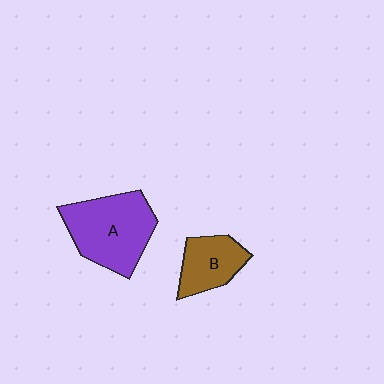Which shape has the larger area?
Shape A (purple).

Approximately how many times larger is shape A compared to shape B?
Approximately 1.7 times.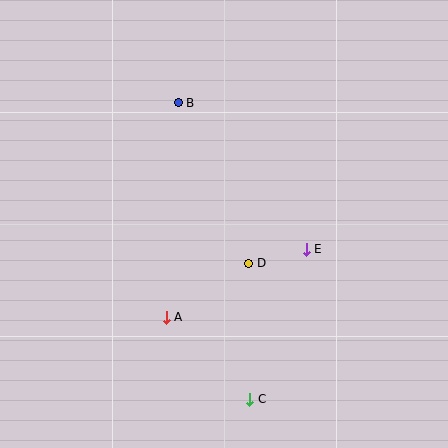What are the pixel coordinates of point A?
Point A is at (166, 317).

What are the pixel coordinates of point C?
Point C is at (250, 399).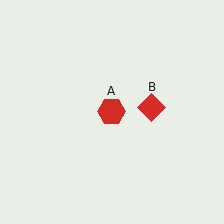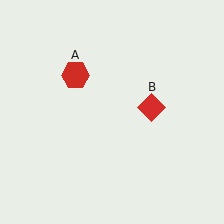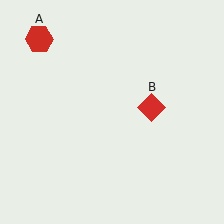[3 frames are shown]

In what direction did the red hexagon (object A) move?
The red hexagon (object A) moved up and to the left.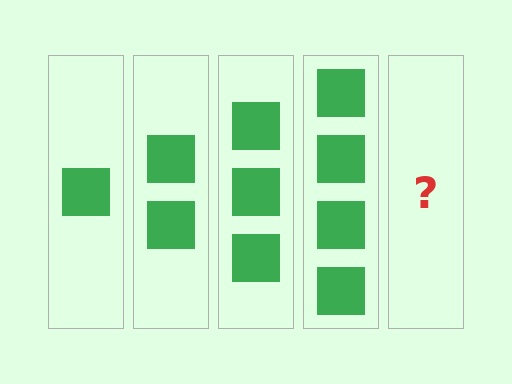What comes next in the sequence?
The next element should be 5 squares.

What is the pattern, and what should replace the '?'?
The pattern is that each step adds one more square. The '?' should be 5 squares.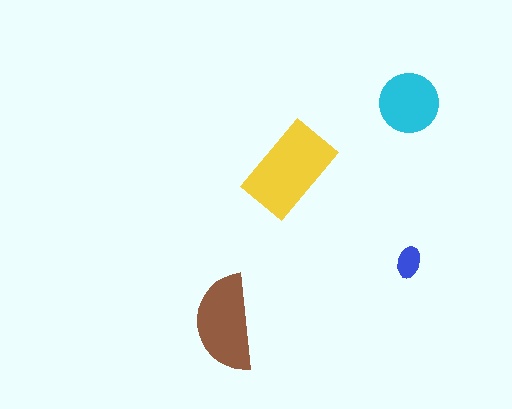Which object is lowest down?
The brown semicircle is bottommost.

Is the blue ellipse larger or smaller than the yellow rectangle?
Smaller.